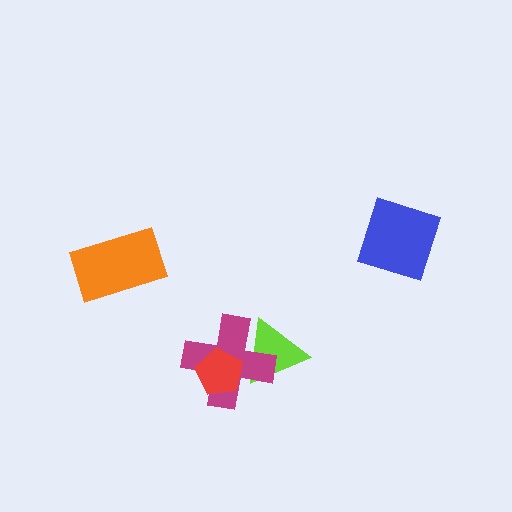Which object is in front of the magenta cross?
The red pentagon is in front of the magenta cross.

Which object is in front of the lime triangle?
The magenta cross is in front of the lime triangle.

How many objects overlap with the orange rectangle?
0 objects overlap with the orange rectangle.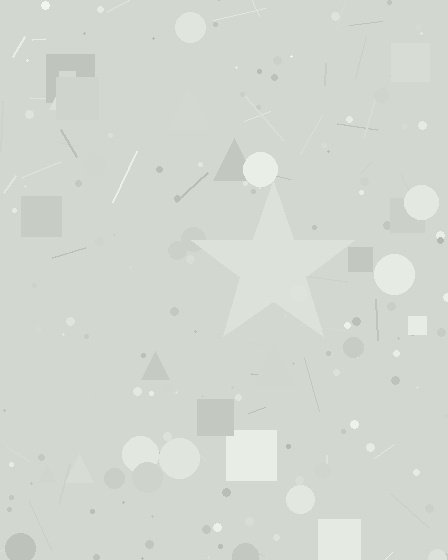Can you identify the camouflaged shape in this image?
The camouflaged shape is a star.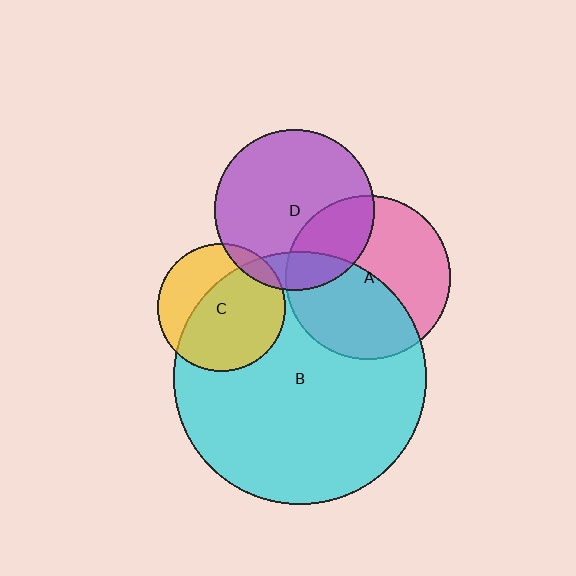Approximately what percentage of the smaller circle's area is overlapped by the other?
Approximately 30%.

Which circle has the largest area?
Circle B (cyan).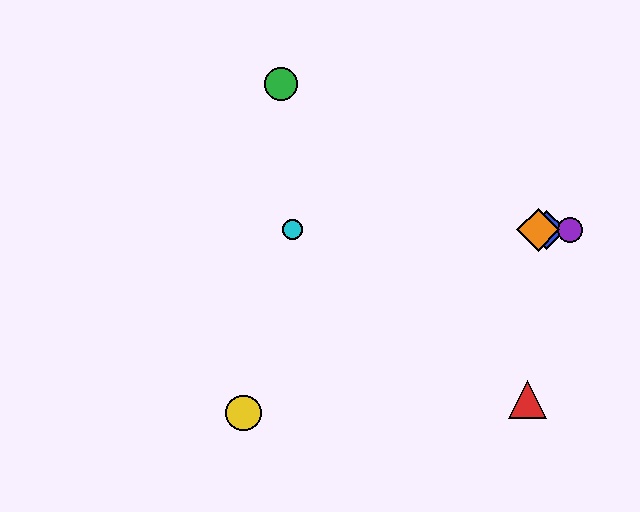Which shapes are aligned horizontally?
The blue diamond, the purple circle, the orange diamond, the cyan circle are aligned horizontally.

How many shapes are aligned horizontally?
4 shapes (the blue diamond, the purple circle, the orange diamond, the cyan circle) are aligned horizontally.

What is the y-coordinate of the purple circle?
The purple circle is at y≈230.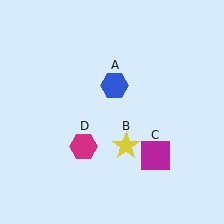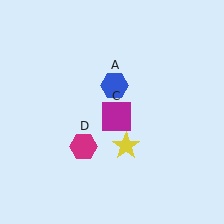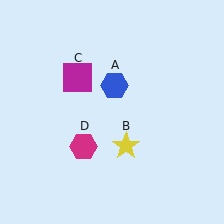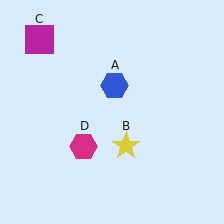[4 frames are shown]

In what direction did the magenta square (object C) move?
The magenta square (object C) moved up and to the left.